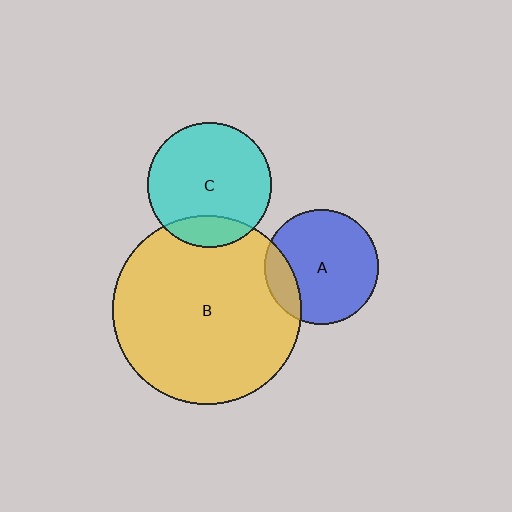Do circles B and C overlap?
Yes.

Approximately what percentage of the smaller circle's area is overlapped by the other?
Approximately 15%.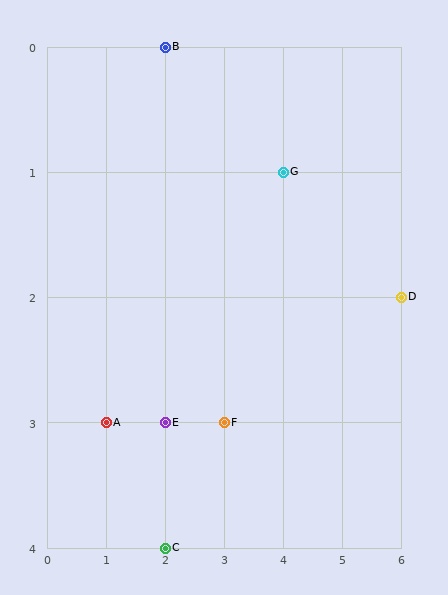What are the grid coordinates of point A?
Point A is at grid coordinates (1, 3).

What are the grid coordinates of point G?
Point G is at grid coordinates (4, 1).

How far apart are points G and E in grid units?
Points G and E are 2 columns and 2 rows apart (about 2.8 grid units diagonally).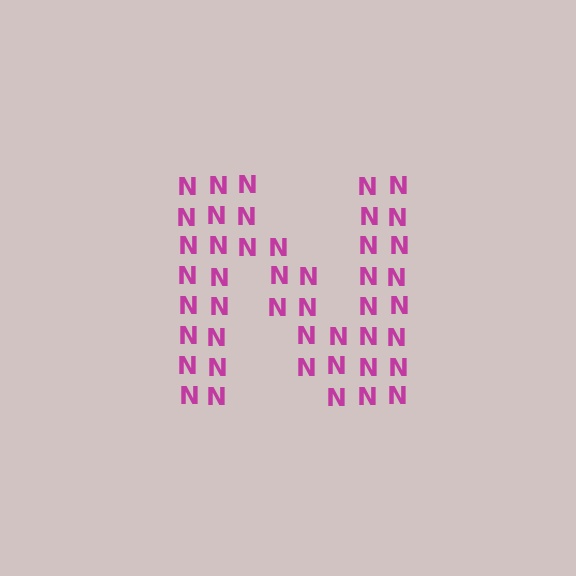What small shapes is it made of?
It is made of small letter N's.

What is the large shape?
The large shape is the letter N.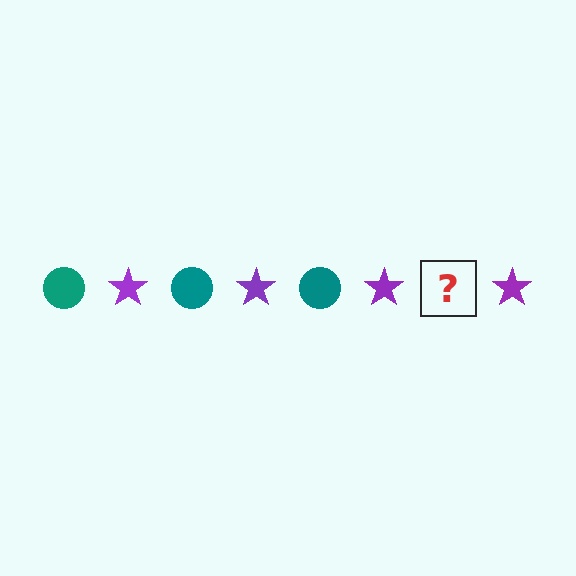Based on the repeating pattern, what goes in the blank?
The blank should be a teal circle.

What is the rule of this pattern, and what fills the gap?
The rule is that the pattern alternates between teal circle and purple star. The gap should be filled with a teal circle.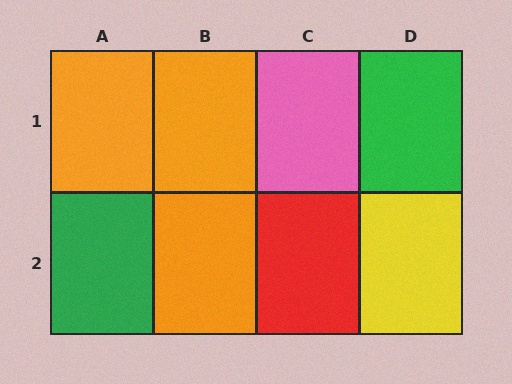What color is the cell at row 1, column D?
Green.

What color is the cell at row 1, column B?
Orange.